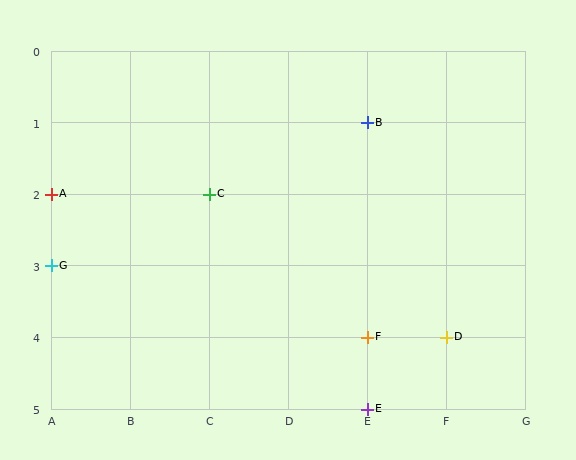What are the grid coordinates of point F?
Point F is at grid coordinates (E, 4).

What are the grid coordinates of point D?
Point D is at grid coordinates (F, 4).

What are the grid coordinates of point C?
Point C is at grid coordinates (C, 2).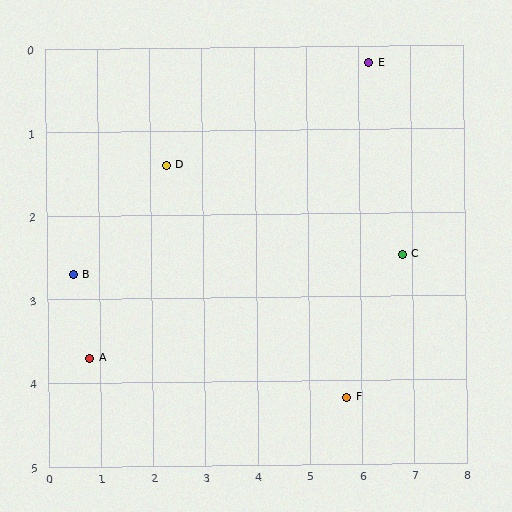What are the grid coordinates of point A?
Point A is at approximately (0.8, 3.7).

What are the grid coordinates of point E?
Point E is at approximately (6.2, 0.2).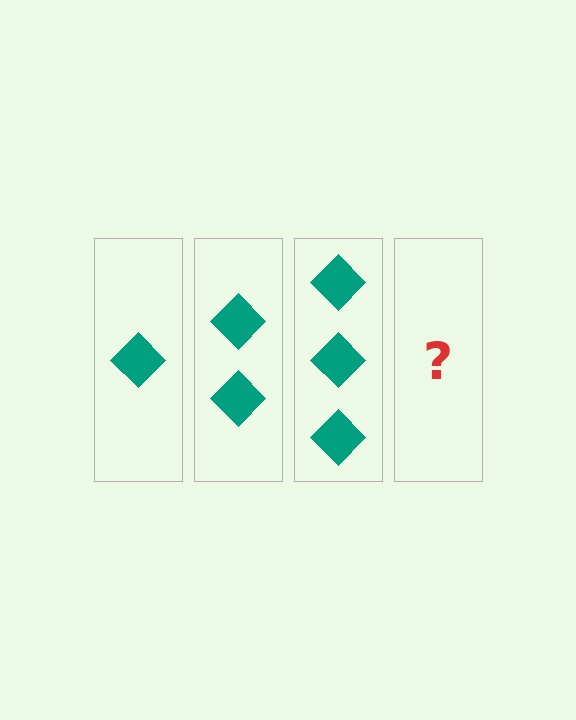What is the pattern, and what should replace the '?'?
The pattern is that each step adds one more diamond. The '?' should be 4 diamonds.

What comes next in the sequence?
The next element should be 4 diamonds.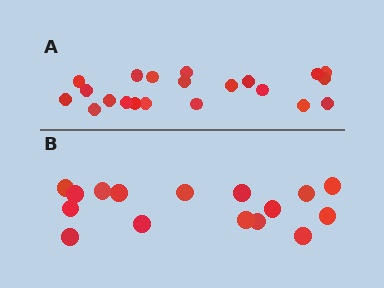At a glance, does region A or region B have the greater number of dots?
Region A (the top region) has more dots.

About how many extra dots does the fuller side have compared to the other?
Region A has about 5 more dots than region B.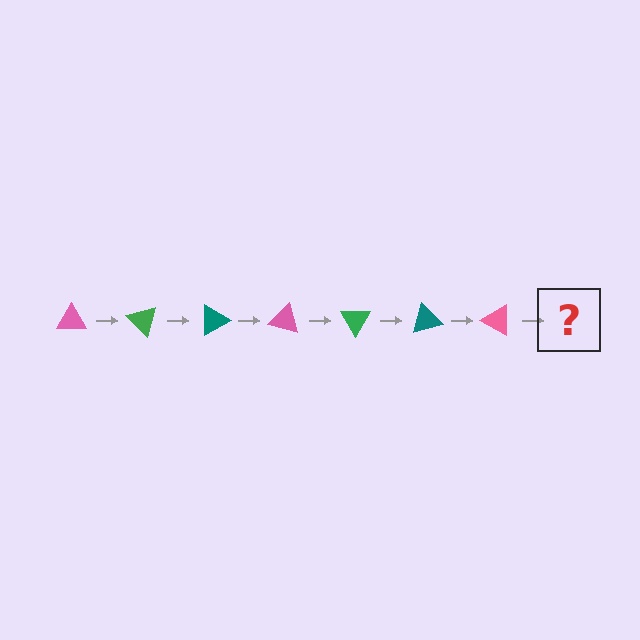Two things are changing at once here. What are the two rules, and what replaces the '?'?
The two rules are that it rotates 45 degrees each step and the color cycles through pink, green, and teal. The '?' should be a green triangle, rotated 315 degrees from the start.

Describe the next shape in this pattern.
It should be a green triangle, rotated 315 degrees from the start.